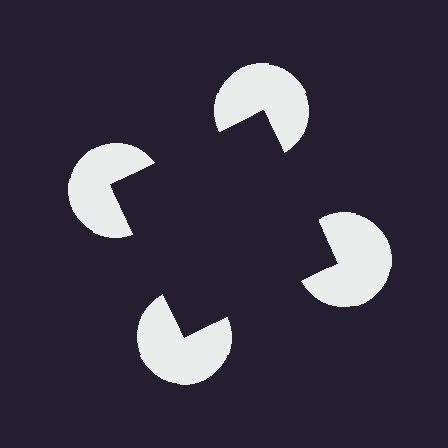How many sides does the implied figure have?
4 sides.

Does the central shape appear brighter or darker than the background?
It typically appears slightly darker than the background, even though no actual brightness change is drawn.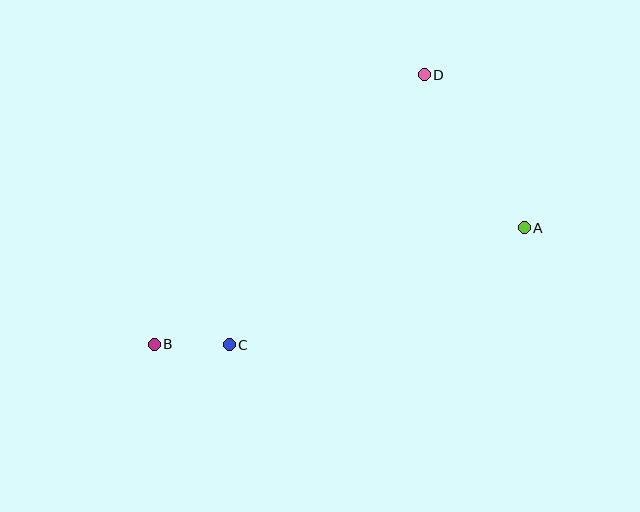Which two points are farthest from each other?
Points A and B are farthest from each other.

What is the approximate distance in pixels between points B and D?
The distance between B and D is approximately 381 pixels.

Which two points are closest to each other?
Points B and C are closest to each other.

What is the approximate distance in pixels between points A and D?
The distance between A and D is approximately 183 pixels.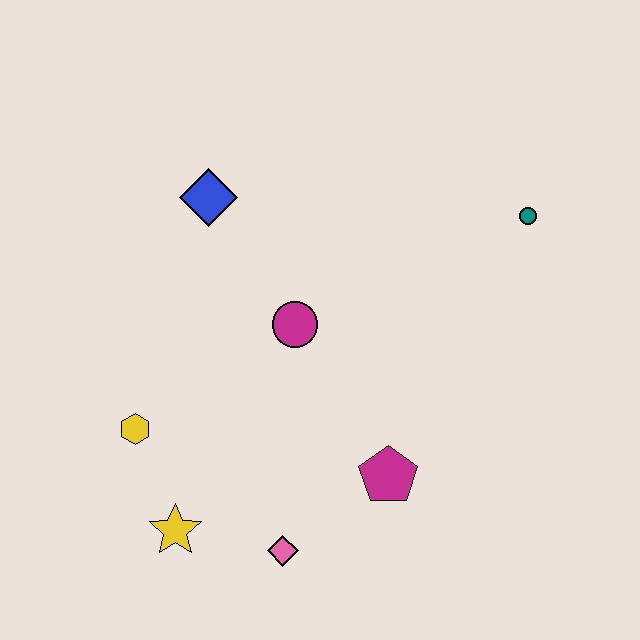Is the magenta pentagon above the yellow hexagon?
No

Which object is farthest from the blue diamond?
The pink diamond is farthest from the blue diamond.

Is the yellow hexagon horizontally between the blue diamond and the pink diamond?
No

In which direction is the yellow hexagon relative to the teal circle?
The yellow hexagon is to the left of the teal circle.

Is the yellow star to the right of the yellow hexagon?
Yes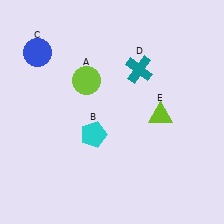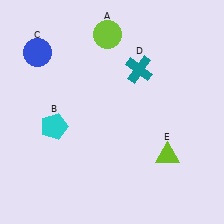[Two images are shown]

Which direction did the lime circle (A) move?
The lime circle (A) moved up.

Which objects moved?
The objects that moved are: the lime circle (A), the cyan pentagon (B), the lime triangle (E).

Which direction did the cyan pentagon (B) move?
The cyan pentagon (B) moved left.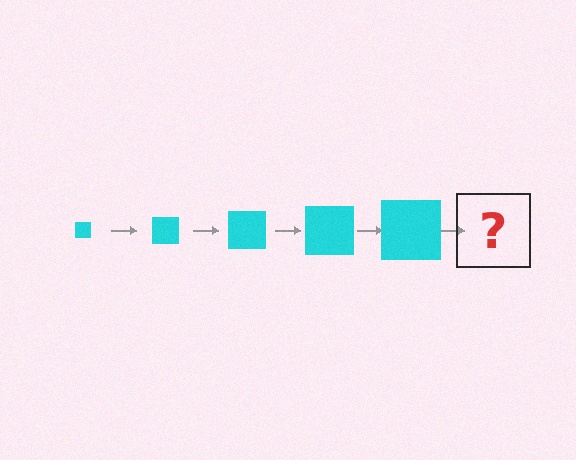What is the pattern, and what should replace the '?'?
The pattern is that the square gets progressively larger each step. The '?' should be a cyan square, larger than the previous one.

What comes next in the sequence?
The next element should be a cyan square, larger than the previous one.